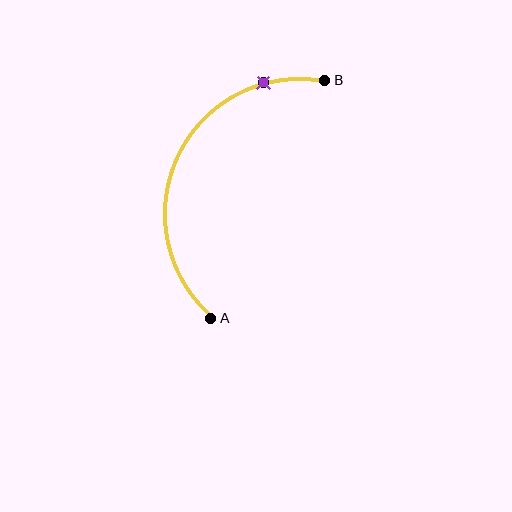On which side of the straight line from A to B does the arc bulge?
The arc bulges to the left of the straight line connecting A and B.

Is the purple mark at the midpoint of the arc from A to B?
No. The purple mark lies on the arc but is closer to endpoint B. The arc midpoint would be at the point on the curve equidistant along the arc from both A and B.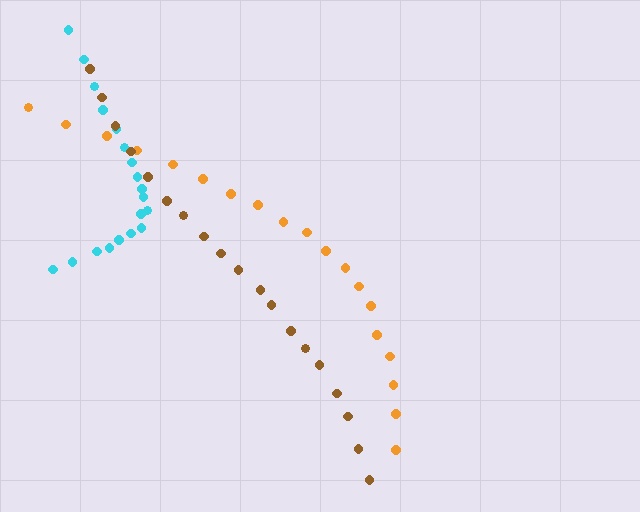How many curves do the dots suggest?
There are 3 distinct paths.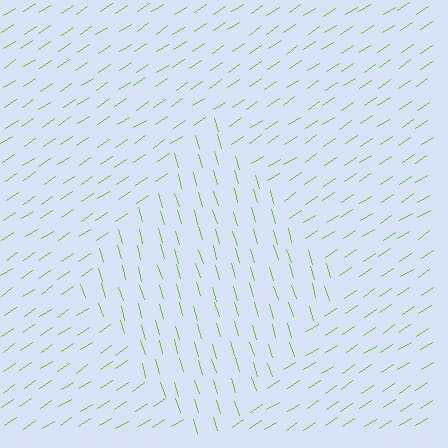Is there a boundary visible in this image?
Yes, there is a texture boundary formed by a change in line orientation.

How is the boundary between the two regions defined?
The boundary is defined purely by a change in line orientation (approximately 73 degrees difference). All lines are the same color and thickness.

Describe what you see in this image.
The image is filled with small lime line segments. A diamond region in the image has lines oriented differently from the surrounding lines, creating a visible texture boundary.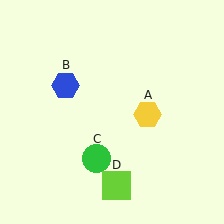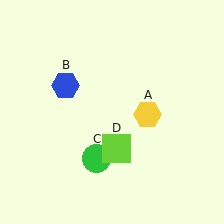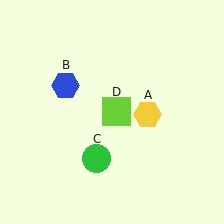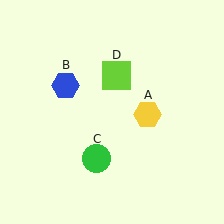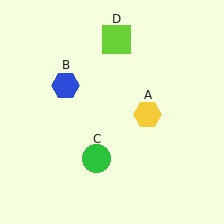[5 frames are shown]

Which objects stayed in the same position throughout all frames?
Yellow hexagon (object A) and blue hexagon (object B) and green circle (object C) remained stationary.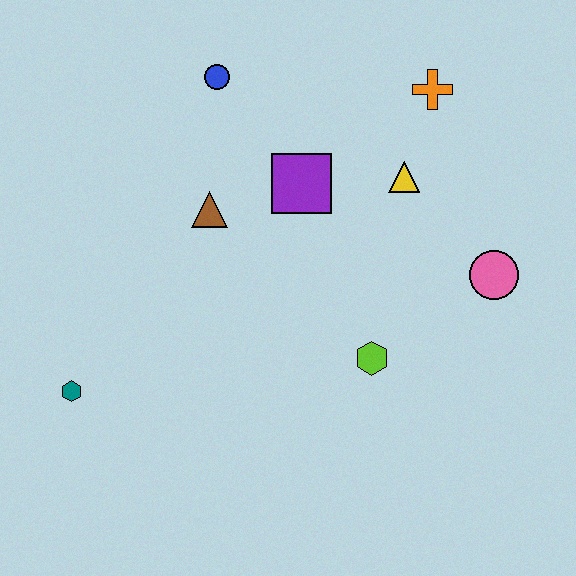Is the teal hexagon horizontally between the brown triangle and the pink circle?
No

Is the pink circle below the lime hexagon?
No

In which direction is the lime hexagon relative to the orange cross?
The lime hexagon is below the orange cross.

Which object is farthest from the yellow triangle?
The teal hexagon is farthest from the yellow triangle.